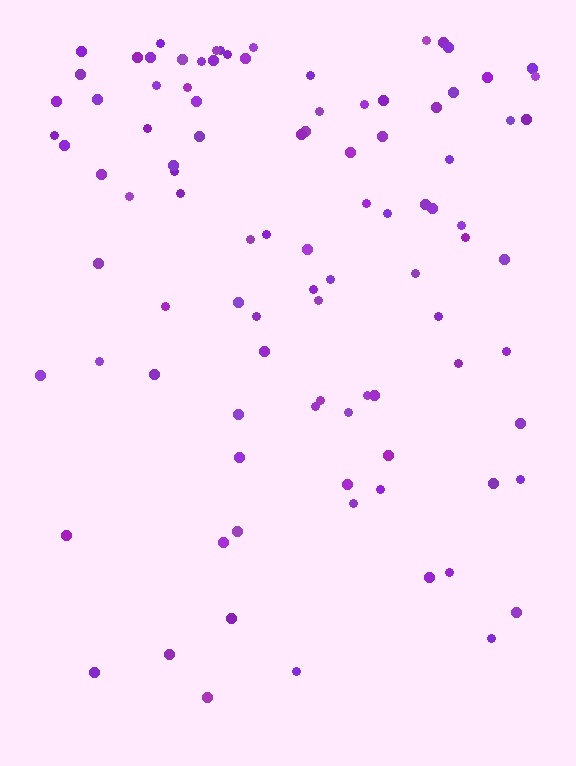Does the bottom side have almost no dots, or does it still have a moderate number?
Still a moderate number, just noticeably fewer than the top.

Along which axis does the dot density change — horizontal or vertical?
Vertical.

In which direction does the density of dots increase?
From bottom to top, with the top side densest.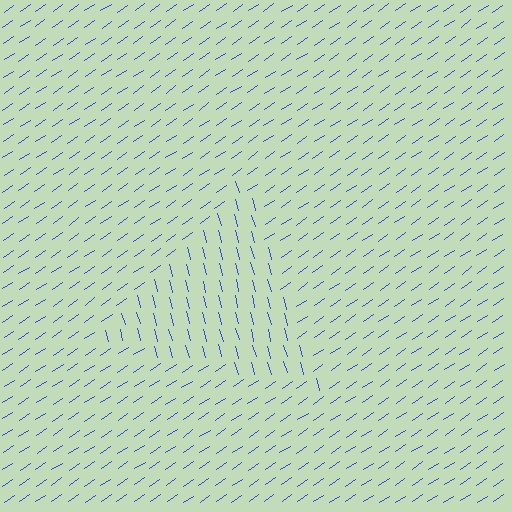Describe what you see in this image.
The image is filled with small blue line segments. A triangle region in the image has lines oriented differently from the surrounding lines, creating a visible texture boundary.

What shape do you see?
I see a triangle.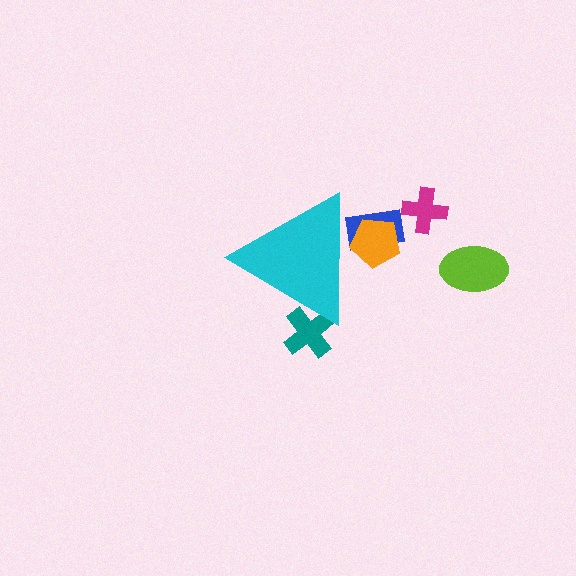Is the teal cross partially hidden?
Yes, the teal cross is partially hidden behind the cyan triangle.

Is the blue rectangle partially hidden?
Yes, the blue rectangle is partially hidden behind the cyan triangle.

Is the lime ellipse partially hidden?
No, the lime ellipse is fully visible.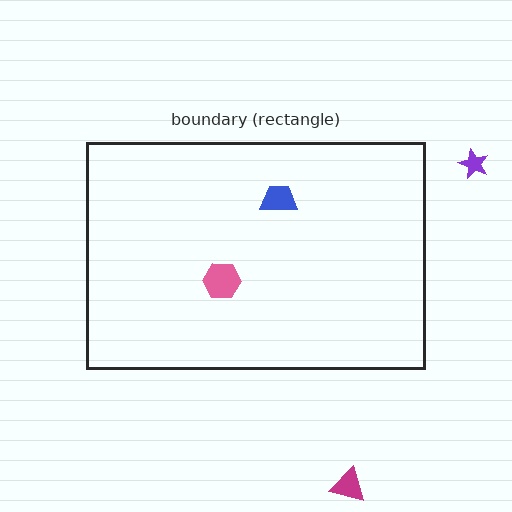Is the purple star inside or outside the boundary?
Outside.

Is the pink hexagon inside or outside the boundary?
Inside.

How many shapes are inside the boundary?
2 inside, 2 outside.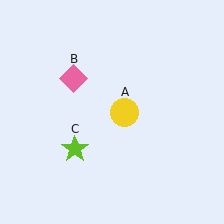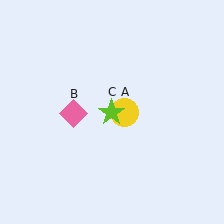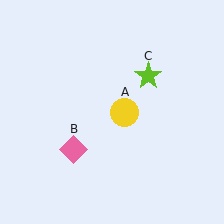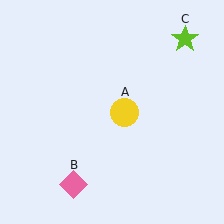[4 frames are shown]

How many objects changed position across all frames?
2 objects changed position: pink diamond (object B), lime star (object C).